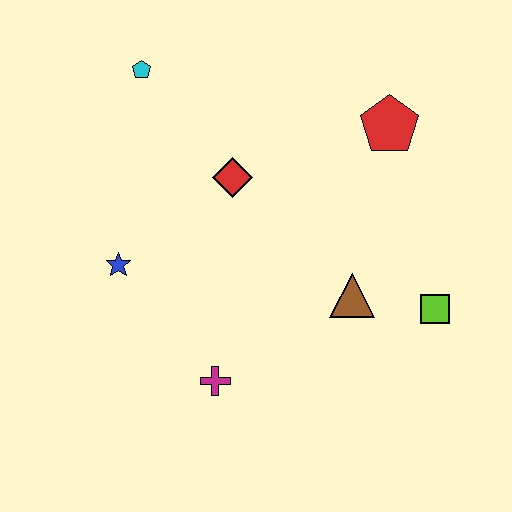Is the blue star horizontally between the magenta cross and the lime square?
No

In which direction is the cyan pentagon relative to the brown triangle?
The cyan pentagon is above the brown triangle.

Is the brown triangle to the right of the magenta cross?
Yes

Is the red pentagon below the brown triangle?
No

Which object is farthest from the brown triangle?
The cyan pentagon is farthest from the brown triangle.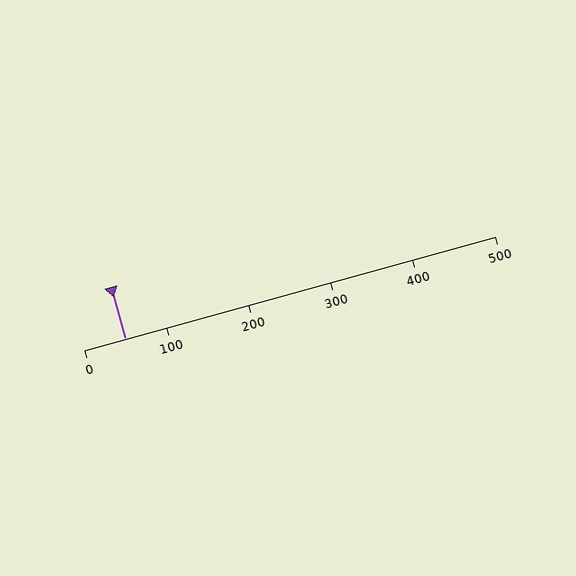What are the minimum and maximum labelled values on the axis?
The axis runs from 0 to 500.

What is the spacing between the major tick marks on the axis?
The major ticks are spaced 100 apart.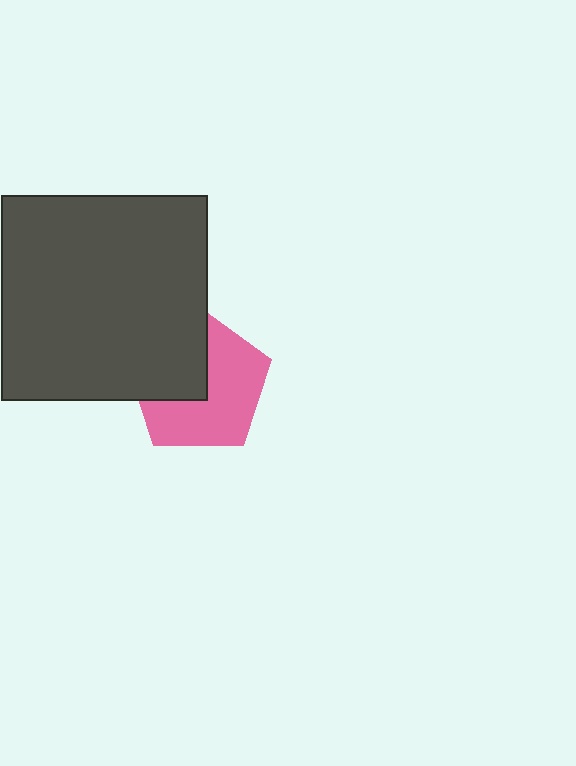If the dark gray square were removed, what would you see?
You would see the complete pink pentagon.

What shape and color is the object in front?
The object in front is a dark gray square.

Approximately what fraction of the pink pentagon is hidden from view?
Roughly 40% of the pink pentagon is hidden behind the dark gray square.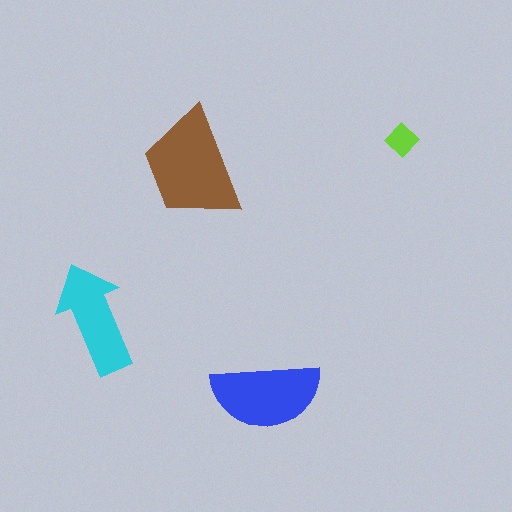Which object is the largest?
The brown trapezoid.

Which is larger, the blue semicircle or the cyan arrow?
The blue semicircle.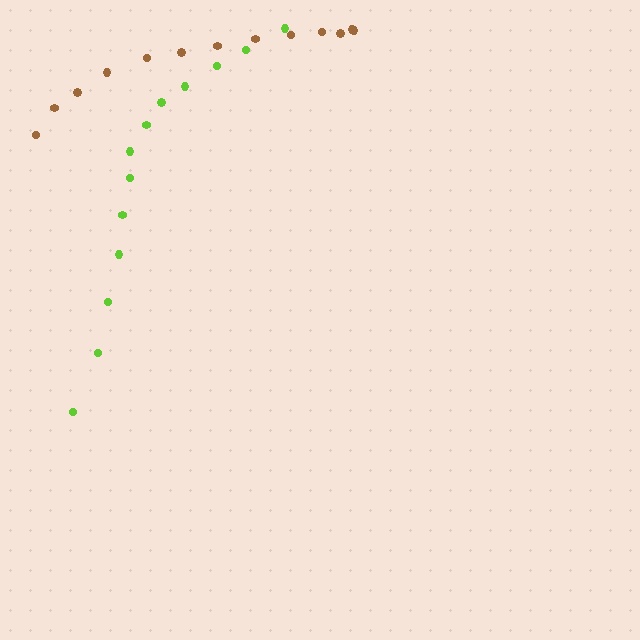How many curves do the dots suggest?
There are 2 distinct paths.